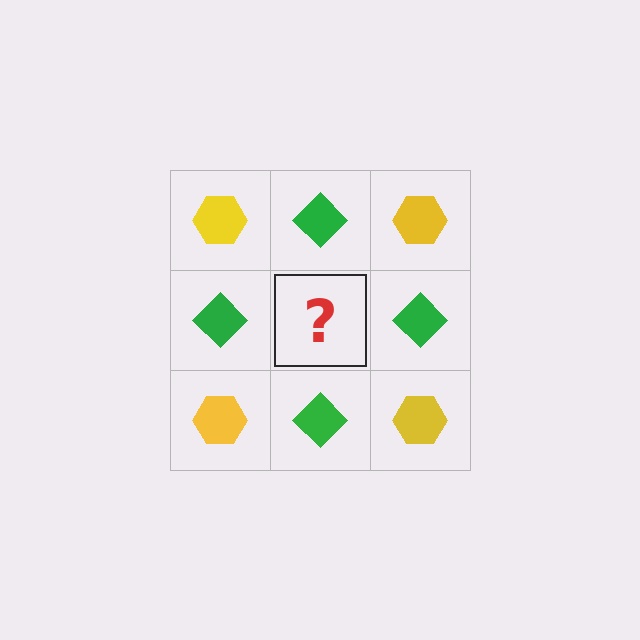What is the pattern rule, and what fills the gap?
The rule is that it alternates yellow hexagon and green diamond in a checkerboard pattern. The gap should be filled with a yellow hexagon.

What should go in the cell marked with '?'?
The missing cell should contain a yellow hexagon.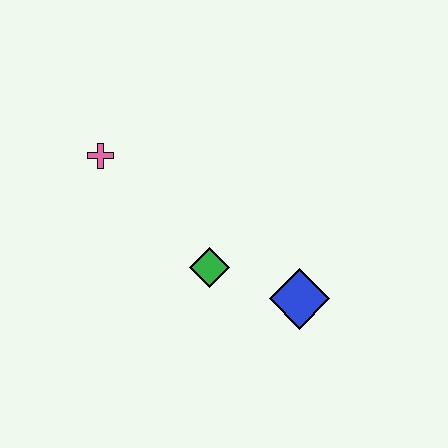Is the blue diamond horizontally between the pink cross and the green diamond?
No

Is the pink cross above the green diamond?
Yes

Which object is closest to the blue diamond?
The green diamond is closest to the blue diamond.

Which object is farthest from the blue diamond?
The pink cross is farthest from the blue diamond.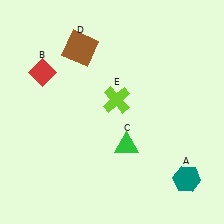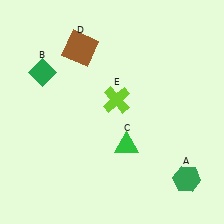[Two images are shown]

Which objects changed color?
A changed from teal to green. B changed from red to green.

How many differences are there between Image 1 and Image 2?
There are 2 differences between the two images.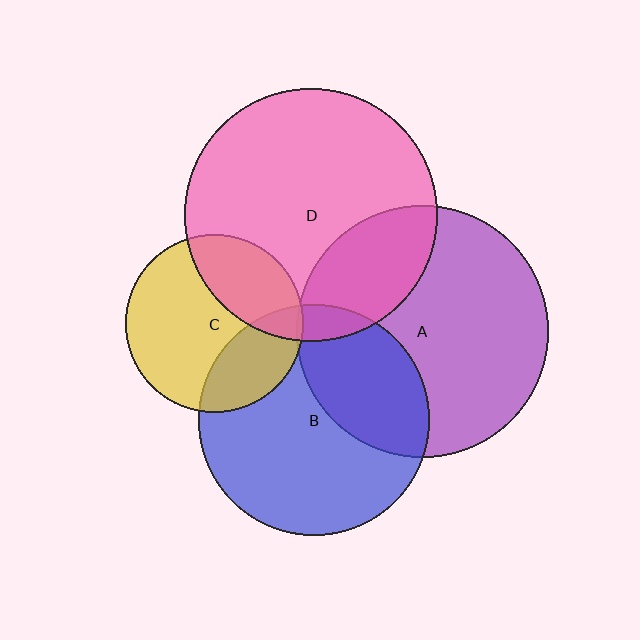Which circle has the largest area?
Circle D (pink).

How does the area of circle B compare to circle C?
Approximately 1.7 times.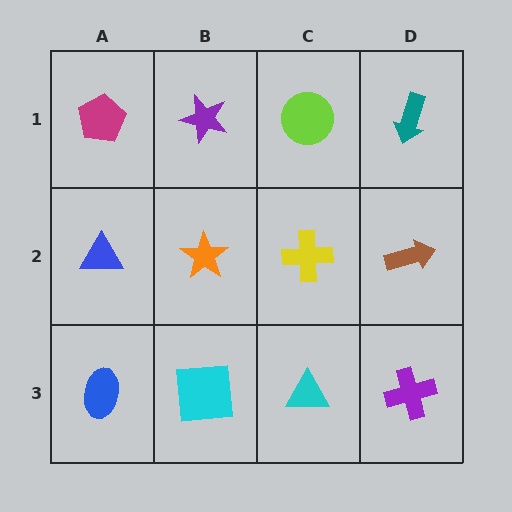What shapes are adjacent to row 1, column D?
A brown arrow (row 2, column D), a lime circle (row 1, column C).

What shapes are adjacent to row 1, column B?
An orange star (row 2, column B), a magenta pentagon (row 1, column A), a lime circle (row 1, column C).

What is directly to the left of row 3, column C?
A cyan square.